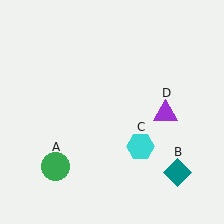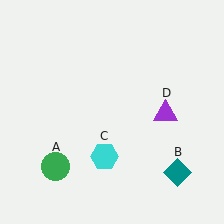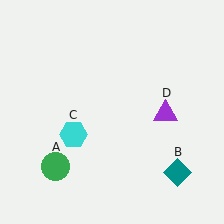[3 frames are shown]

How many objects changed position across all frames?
1 object changed position: cyan hexagon (object C).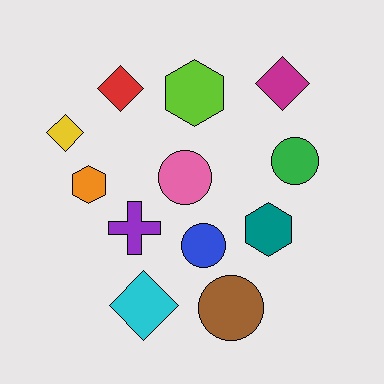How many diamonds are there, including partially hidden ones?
There are 4 diamonds.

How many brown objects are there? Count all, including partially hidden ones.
There is 1 brown object.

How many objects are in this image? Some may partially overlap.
There are 12 objects.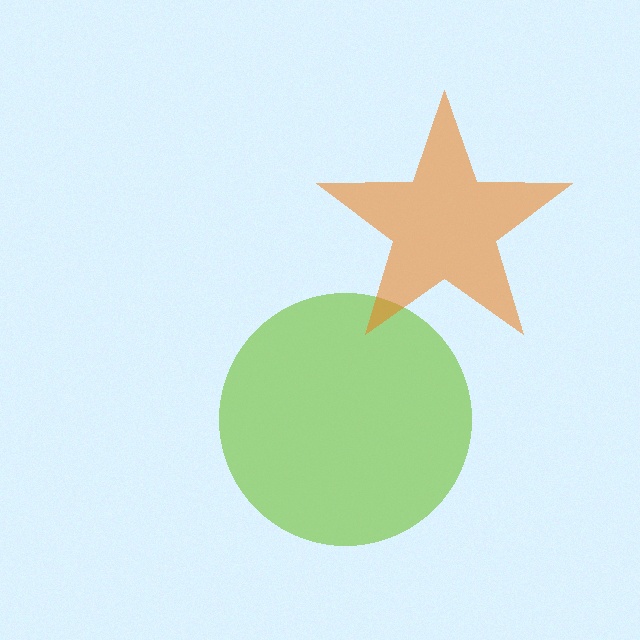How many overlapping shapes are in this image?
There are 2 overlapping shapes in the image.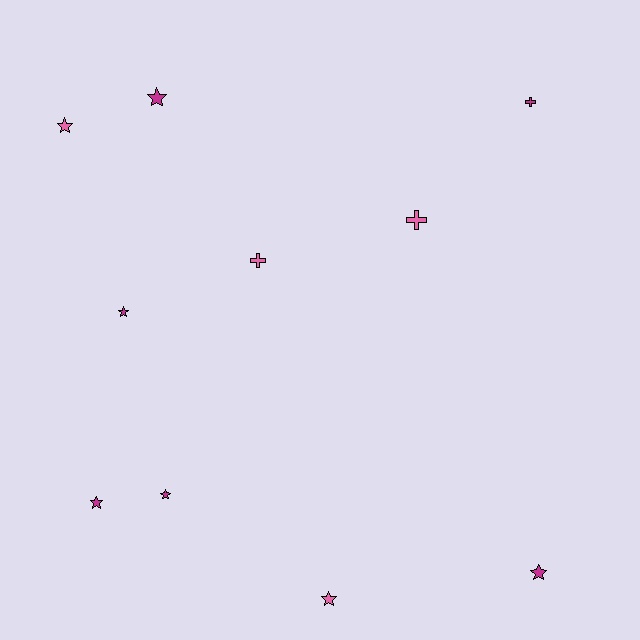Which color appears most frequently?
Magenta, with 6 objects.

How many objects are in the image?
There are 10 objects.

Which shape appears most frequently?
Star, with 7 objects.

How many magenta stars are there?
There are 5 magenta stars.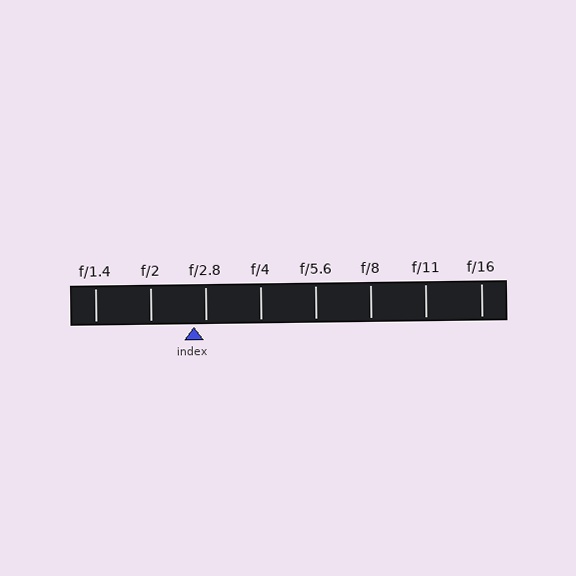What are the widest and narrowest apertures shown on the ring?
The widest aperture shown is f/1.4 and the narrowest is f/16.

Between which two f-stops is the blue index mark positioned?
The index mark is between f/2 and f/2.8.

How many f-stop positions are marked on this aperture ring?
There are 8 f-stop positions marked.